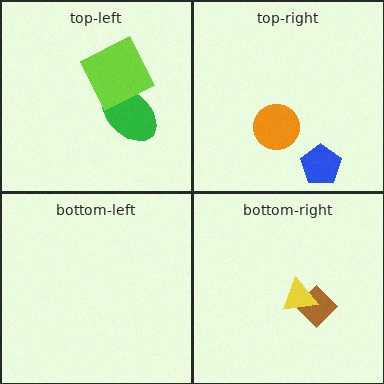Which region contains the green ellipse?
The top-left region.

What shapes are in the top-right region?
The blue pentagon, the orange circle.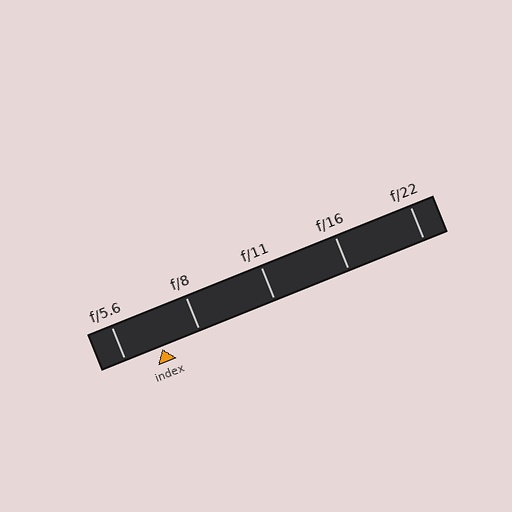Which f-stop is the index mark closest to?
The index mark is closest to f/5.6.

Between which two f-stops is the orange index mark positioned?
The index mark is between f/5.6 and f/8.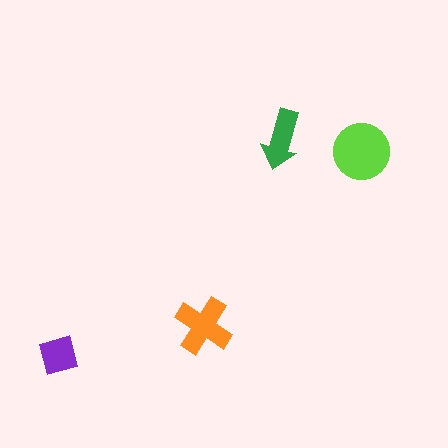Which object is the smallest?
The purple diamond.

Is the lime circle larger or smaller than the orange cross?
Larger.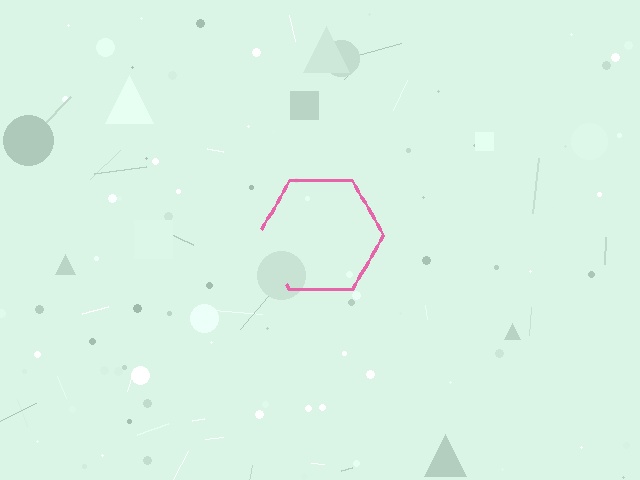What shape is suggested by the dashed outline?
The dashed outline suggests a hexagon.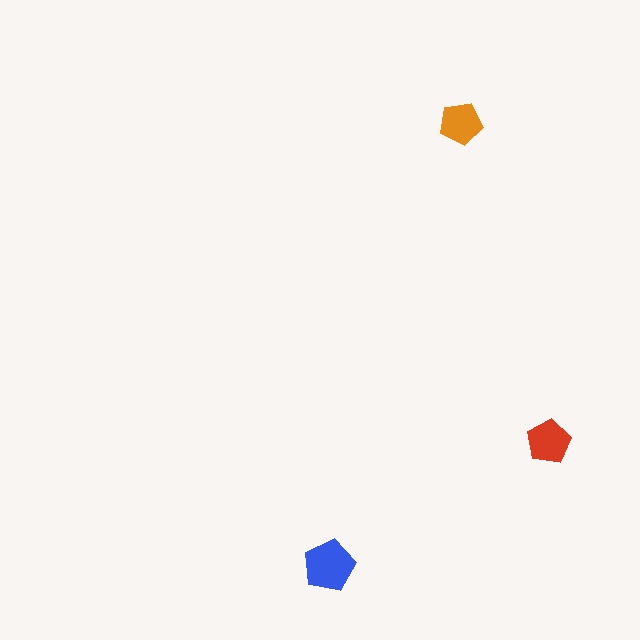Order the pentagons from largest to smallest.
the blue one, the red one, the orange one.